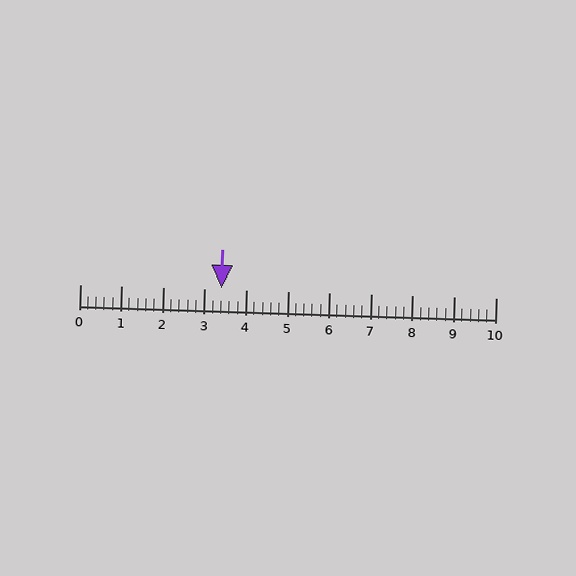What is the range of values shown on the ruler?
The ruler shows values from 0 to 10.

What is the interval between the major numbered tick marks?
The major tick marks are spaced 1 units apart.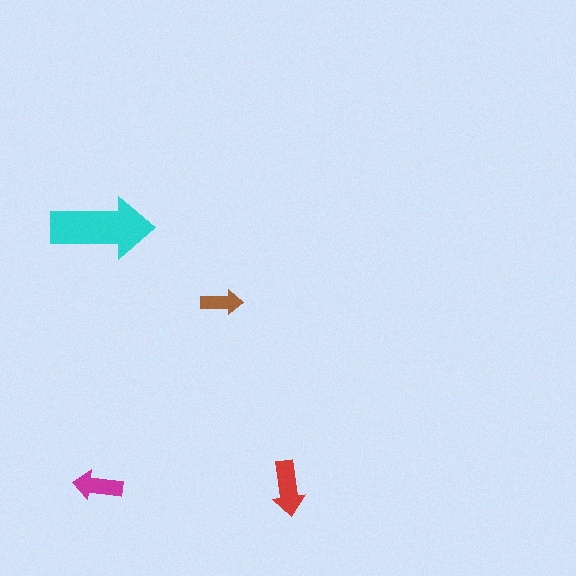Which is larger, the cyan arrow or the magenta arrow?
The cyan one.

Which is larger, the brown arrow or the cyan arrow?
The cyan one.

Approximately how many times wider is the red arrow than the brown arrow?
About 1.5 times wider.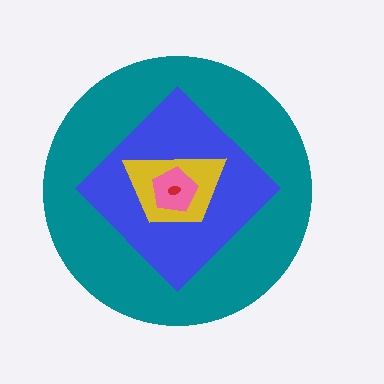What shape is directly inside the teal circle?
The blue diamond.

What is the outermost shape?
The teal circle.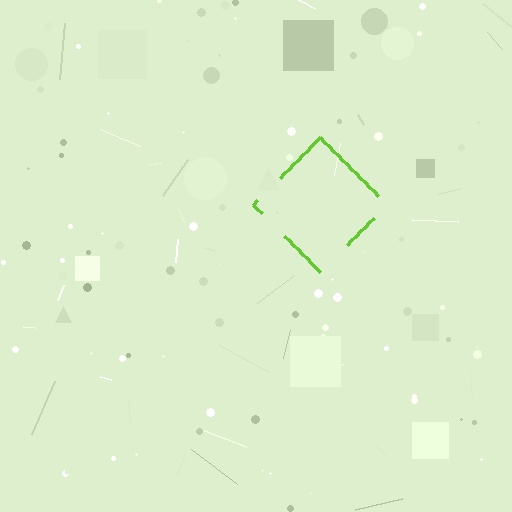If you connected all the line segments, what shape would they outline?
They would outline a diamond.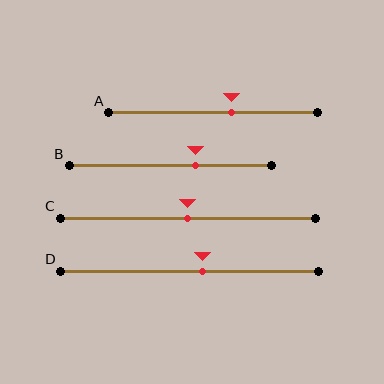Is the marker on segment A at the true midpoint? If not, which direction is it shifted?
No, the marker on segment A is shifted to the right by about 9% of the segment length.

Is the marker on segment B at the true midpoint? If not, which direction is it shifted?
No, the marker on segment B is shifted to the right by about 13% of the segment length.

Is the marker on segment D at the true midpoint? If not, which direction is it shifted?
No, the marker on segment D is shifted to the right by about 5% of the segment length.